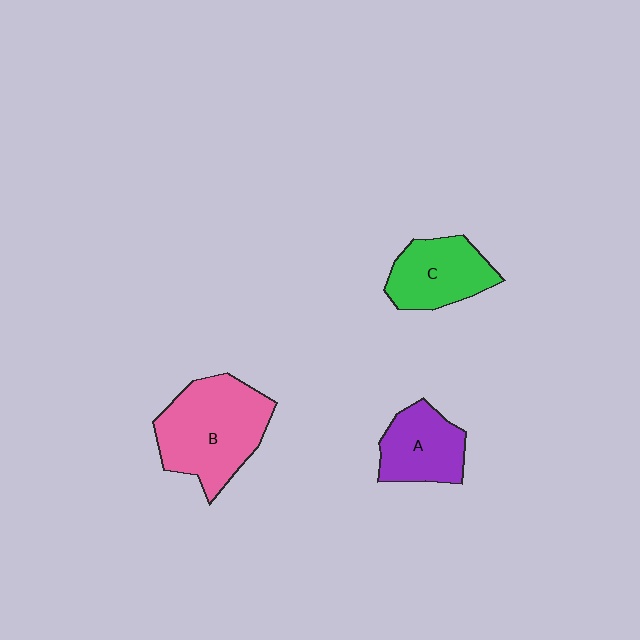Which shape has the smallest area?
Shape A (purple).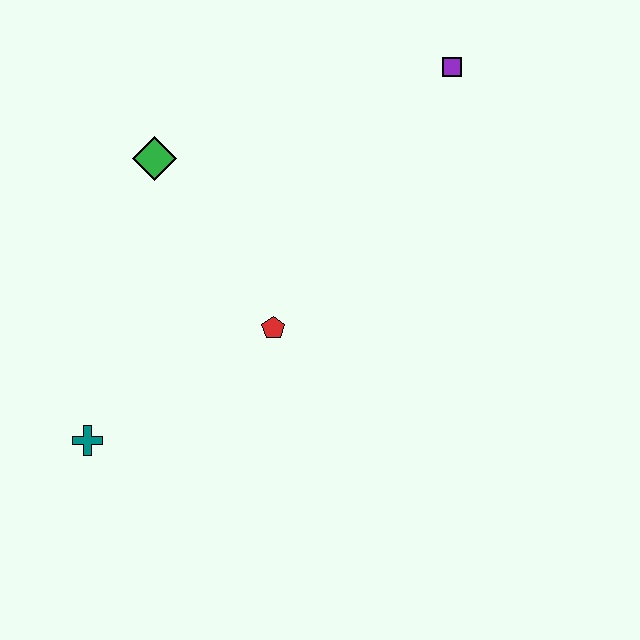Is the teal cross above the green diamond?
No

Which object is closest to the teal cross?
The red pentagon is closest to the teal cross.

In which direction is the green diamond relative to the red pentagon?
The green diamond is above the red pentagon.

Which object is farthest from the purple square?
The teal cross is farthest from the purple square.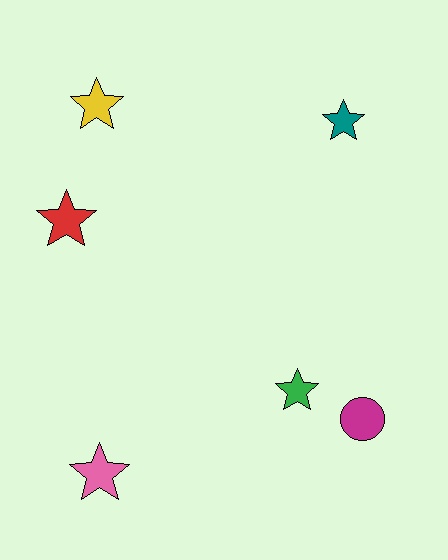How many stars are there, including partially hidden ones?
There are 5 stars.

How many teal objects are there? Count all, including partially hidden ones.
There is 1 teal object.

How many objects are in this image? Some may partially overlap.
There are 6 objects.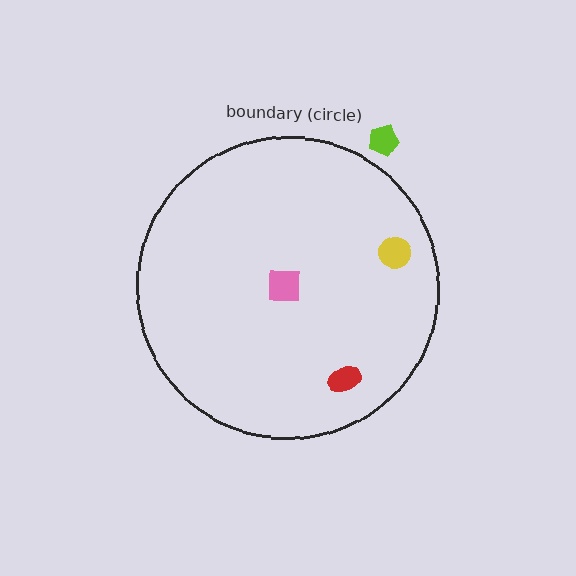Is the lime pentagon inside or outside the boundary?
Outside.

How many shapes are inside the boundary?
3 inside, 1 outside.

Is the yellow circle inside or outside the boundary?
Inside.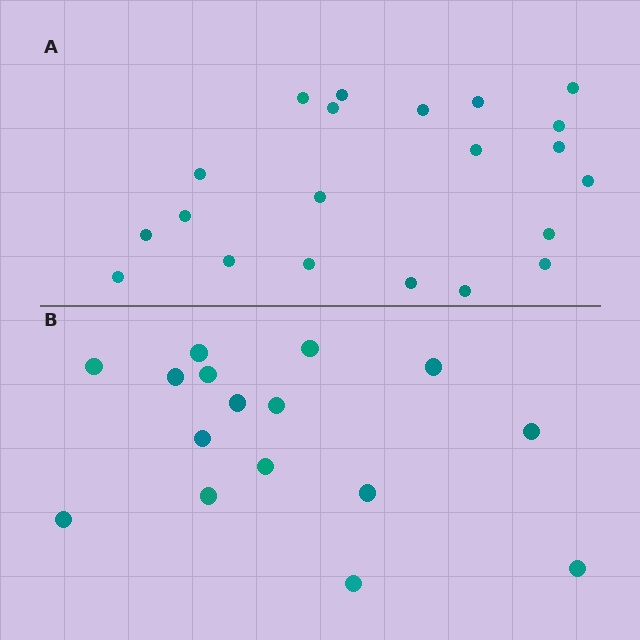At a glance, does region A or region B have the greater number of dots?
Region A (the top region) has more dots.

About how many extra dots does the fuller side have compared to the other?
Region A has about 5 more dots than region B.